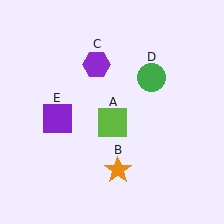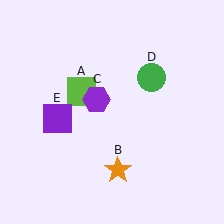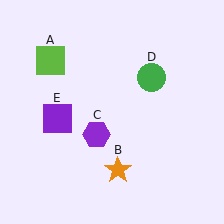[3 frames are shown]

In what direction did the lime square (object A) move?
The lime square (object A) moved up and to the left.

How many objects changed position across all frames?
2 objects changed position: lime square (object A), purple hexagon (object C).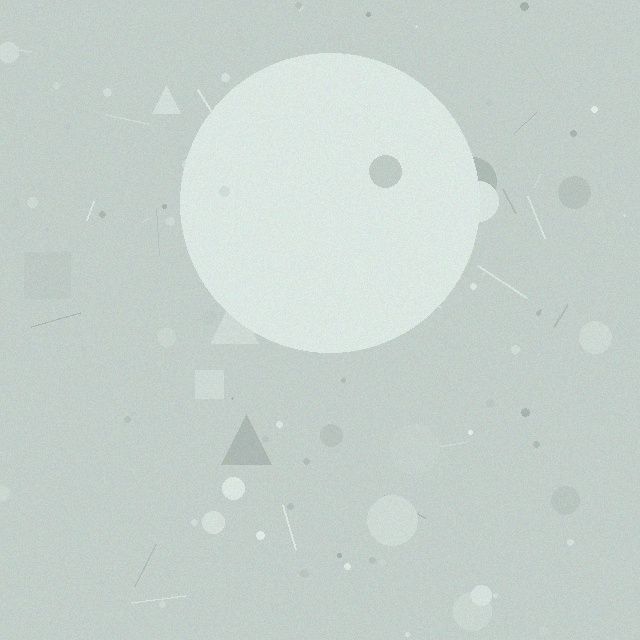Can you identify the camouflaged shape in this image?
The camouflaged shape is a circle.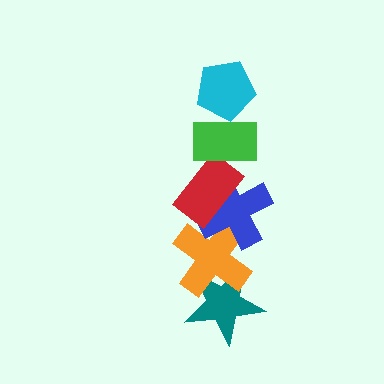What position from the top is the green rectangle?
The green rectangle is 2nd from the top.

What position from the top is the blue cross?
The blue cross is 4th from the top.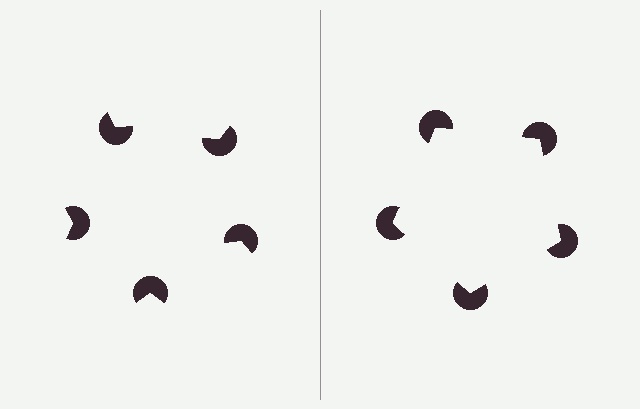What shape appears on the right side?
An illusory pentagon.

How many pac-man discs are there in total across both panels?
10 — 5 on each side.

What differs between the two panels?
The pac-man discs are positioned identically on both sides; only the wedge orientations differ. On the right they align to a pentagon; on the left they are misaligned.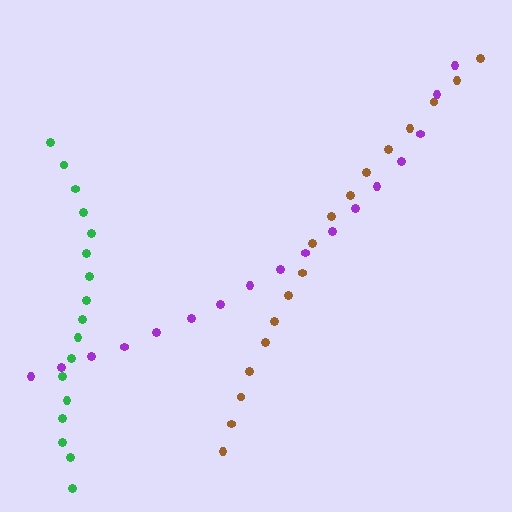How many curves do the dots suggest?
There are 3 distinct paths.